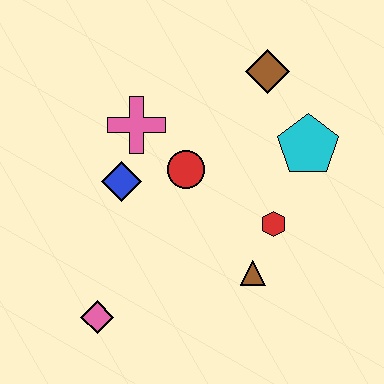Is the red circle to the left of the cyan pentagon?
Yes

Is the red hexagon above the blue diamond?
No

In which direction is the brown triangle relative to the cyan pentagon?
The brown triangle is below the cyan pentagon.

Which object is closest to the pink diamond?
The blue diamond is closest to the pink diamond.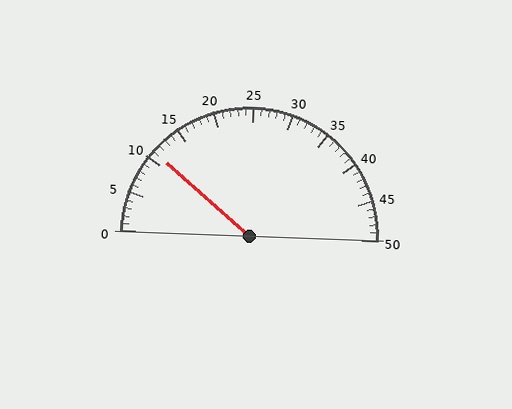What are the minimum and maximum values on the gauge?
The gauge ranges from 0 to 50.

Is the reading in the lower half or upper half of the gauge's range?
The reading is in the lower half of the range (0 to 50).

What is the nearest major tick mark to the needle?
The nearest major tick mark is 10.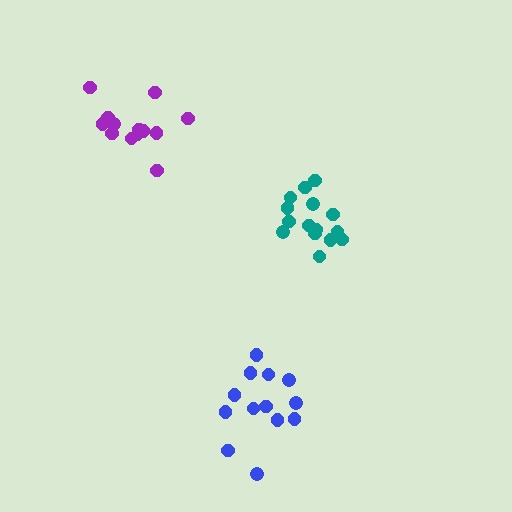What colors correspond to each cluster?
The clusters are colored: blue, teal, purple.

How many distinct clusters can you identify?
There are 3 distinct clusters.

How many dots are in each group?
Group 1: 13 dots, Group 2: 15 dots, Group 3: 13 dots (41 total).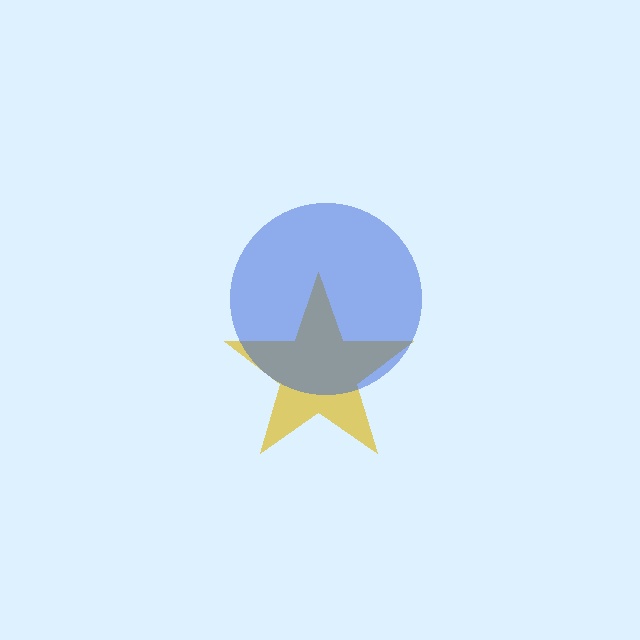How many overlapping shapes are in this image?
There are 2 overlapping shapes in the image.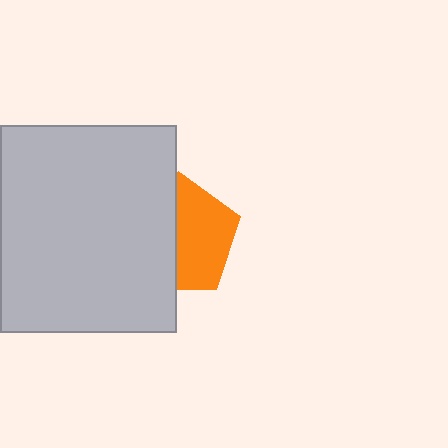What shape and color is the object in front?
The object in front is a light gray rectangle.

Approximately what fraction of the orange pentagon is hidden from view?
Roughly 49% of the orange pentagon is hidden behind the light gray rectangle.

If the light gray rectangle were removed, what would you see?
You would see the complete orange pentagon.